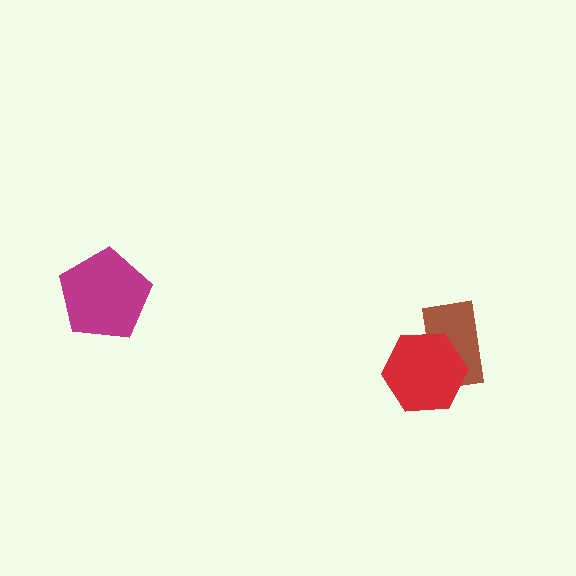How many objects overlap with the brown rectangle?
1 object overlaps with the brown rectangle.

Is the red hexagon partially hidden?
No, no other shape covers it.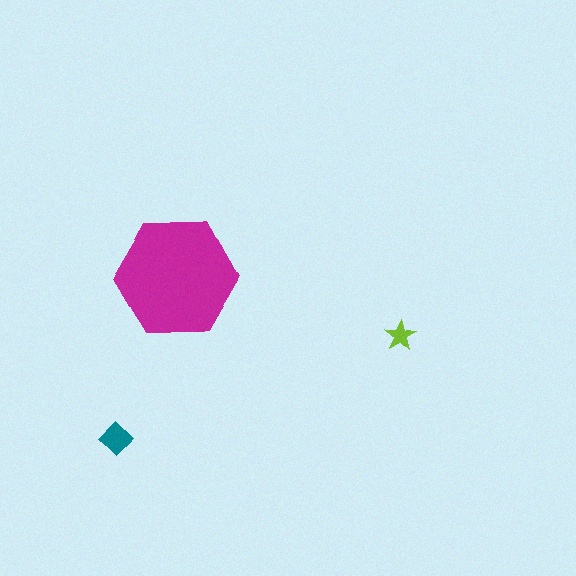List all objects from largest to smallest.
The magenta hexagon, the teal diamond, the lime star.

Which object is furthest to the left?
The teal diamond is leftmost.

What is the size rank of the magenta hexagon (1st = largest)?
1st.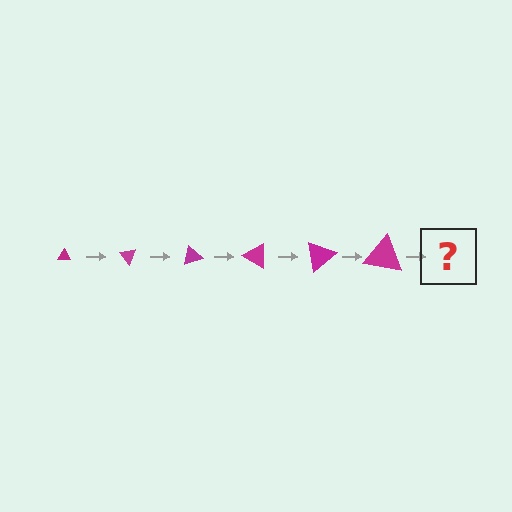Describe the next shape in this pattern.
It should be a triangle, larger than the previous one and rotated 300 degrees from the start.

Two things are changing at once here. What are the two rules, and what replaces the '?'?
The two rules are that the triangle grows larger each step and it rotates 50 degrees each step. The '?' should be a triangle, larger than the previous one and rotated 300 degrees from the start.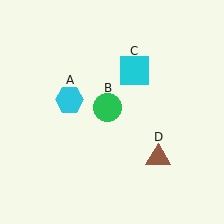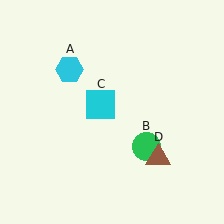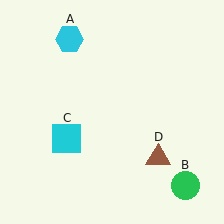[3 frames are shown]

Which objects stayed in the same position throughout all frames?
Brown triangle (object D) remained stationary.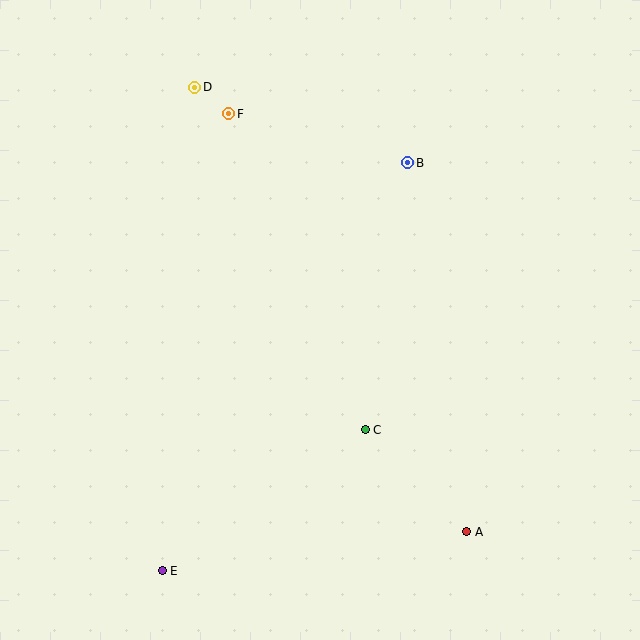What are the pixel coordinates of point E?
Point E is at (162, 571).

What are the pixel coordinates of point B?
Point B is at (408, 163).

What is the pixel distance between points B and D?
The distance between B and D is 226 pixels.